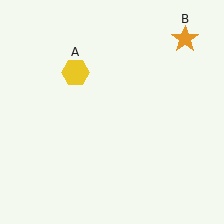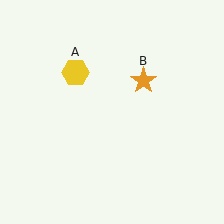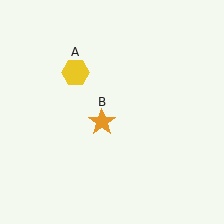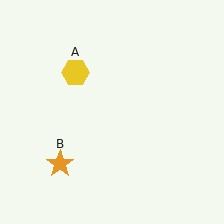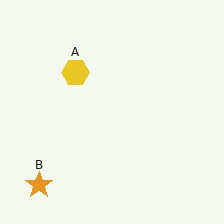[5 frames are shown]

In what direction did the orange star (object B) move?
The orange star (object B) moved down and to the left.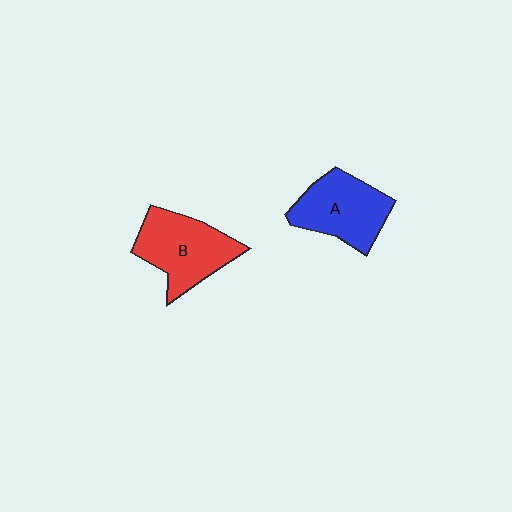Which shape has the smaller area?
Shape A (blue).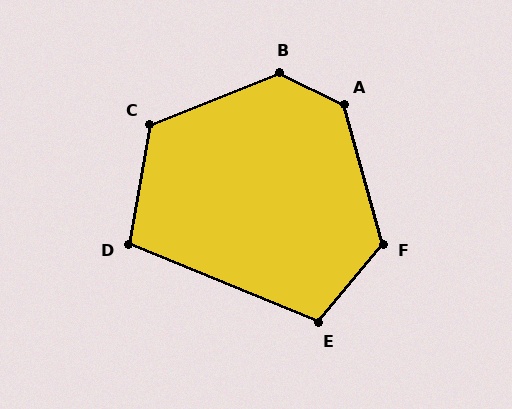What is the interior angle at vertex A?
Approximately 131 degrees (obtuse).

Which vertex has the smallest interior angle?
D, at approximately 103 degrees.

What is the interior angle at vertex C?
Approximately 121 degrees (obtuse).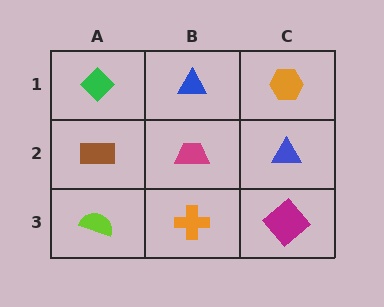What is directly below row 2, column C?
A magenta diamond.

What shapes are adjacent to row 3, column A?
A brown rectangle (row 2, column A), an orange cross (row 3, column B).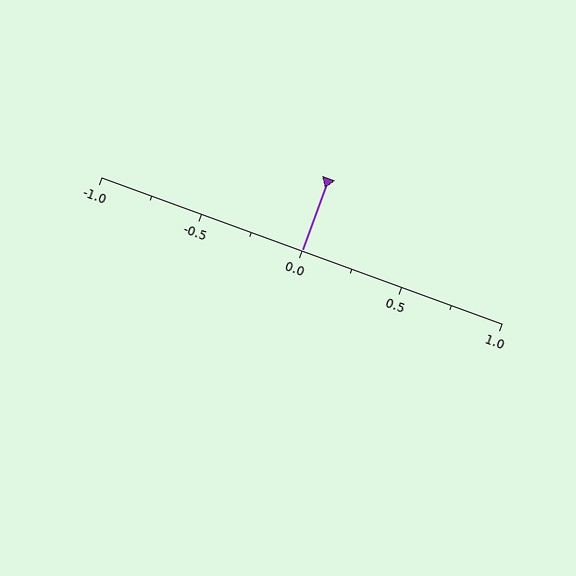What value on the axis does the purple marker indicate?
The marker indicates approximately 0.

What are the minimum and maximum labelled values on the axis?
The axis runs from -1.0 to 1.0.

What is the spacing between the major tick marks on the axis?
The major ticks are spaced 0.5 apart.